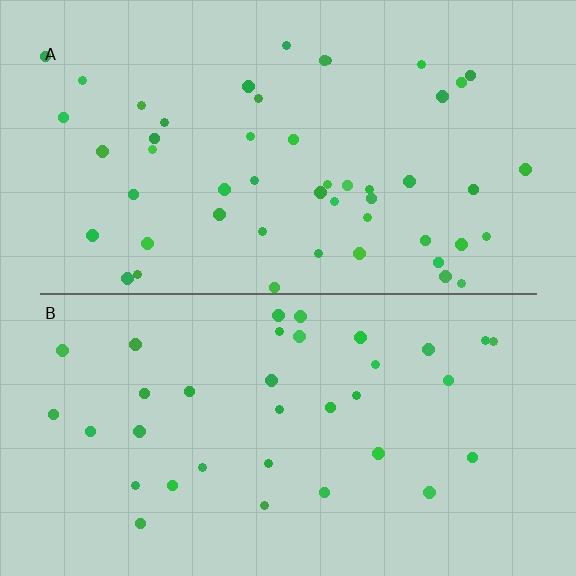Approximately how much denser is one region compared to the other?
Approximately 1.4× — region A over region B.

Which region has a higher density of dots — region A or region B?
A (the top).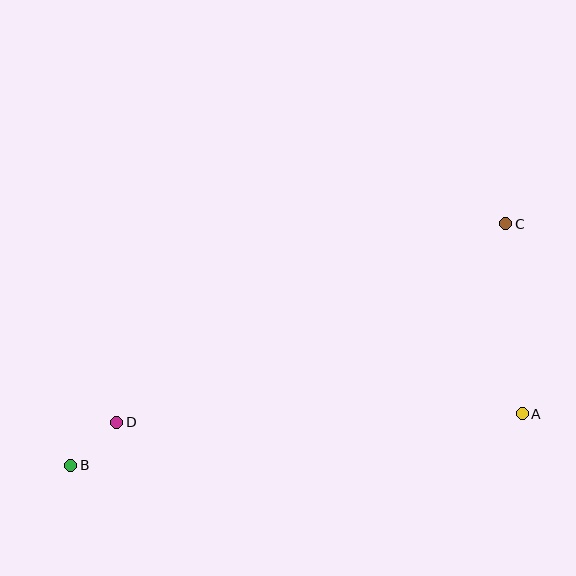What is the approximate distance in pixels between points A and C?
The distance between A and C is approximately 191 pixels.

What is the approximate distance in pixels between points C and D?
The distance between C and D is approximately 436 pixels.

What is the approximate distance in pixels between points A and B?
The distance between A and B is approximately 455 pixels.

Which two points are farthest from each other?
Points B and C are farthest from each other.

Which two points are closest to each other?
Points B and D are closest to each other.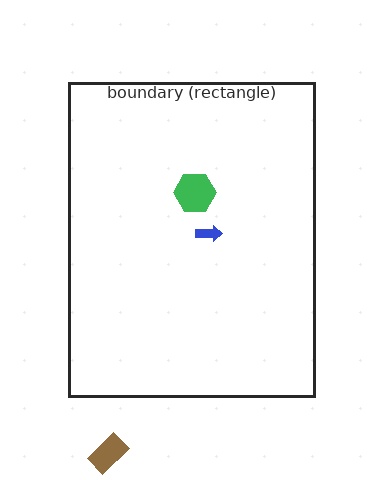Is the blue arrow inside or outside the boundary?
Inside.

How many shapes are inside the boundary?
2 inside, 1 outside.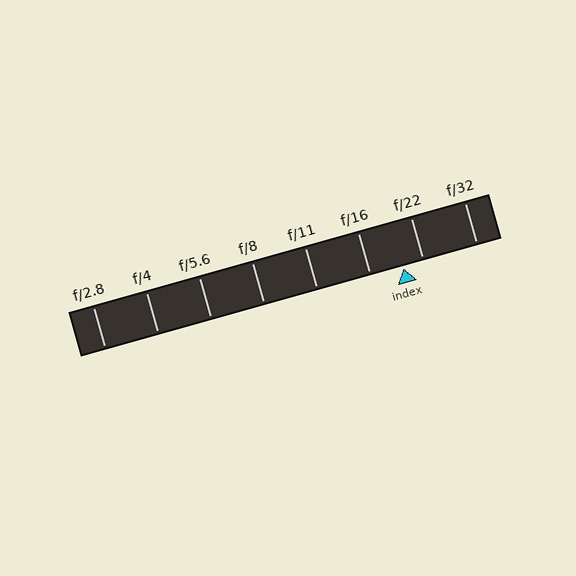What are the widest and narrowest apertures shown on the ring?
The widest aperture shown is f/2.8 and the narrowest is f/32.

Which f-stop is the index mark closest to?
The index mark is closest to f/22.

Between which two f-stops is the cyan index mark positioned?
The index mark is between f/16 and f/22.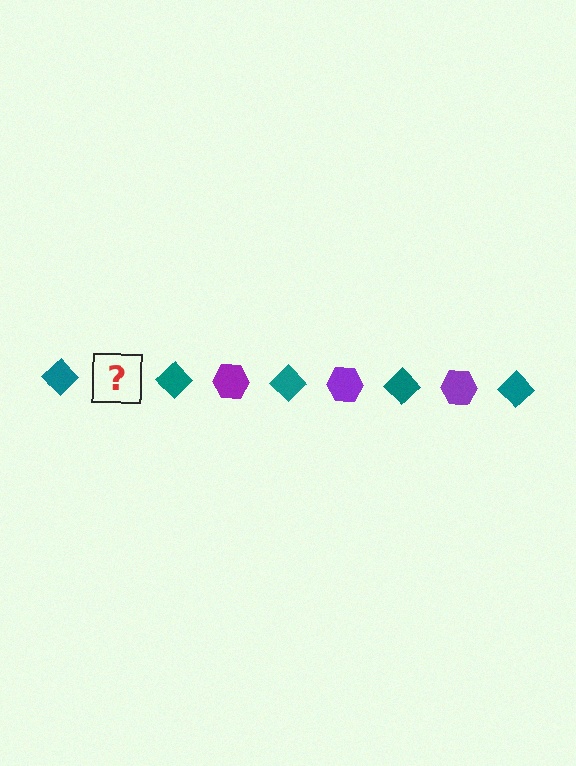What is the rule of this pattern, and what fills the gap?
The rule is that the pattern alternates between teal diamond and purple hexagon. The gap should be filled with a purple hexagon.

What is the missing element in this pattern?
The missing element is a purple hexagon.